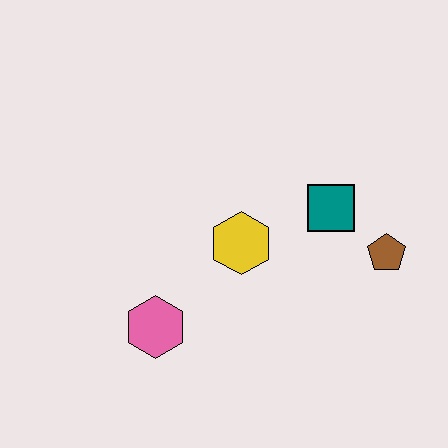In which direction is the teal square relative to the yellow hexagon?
The teal square is to the right of the yellow hexagon.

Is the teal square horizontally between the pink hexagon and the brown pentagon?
Yes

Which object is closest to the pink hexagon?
The yellow hexagon is closest to the pink hexagon.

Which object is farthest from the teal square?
The pink hexagon is farthest from the teal square.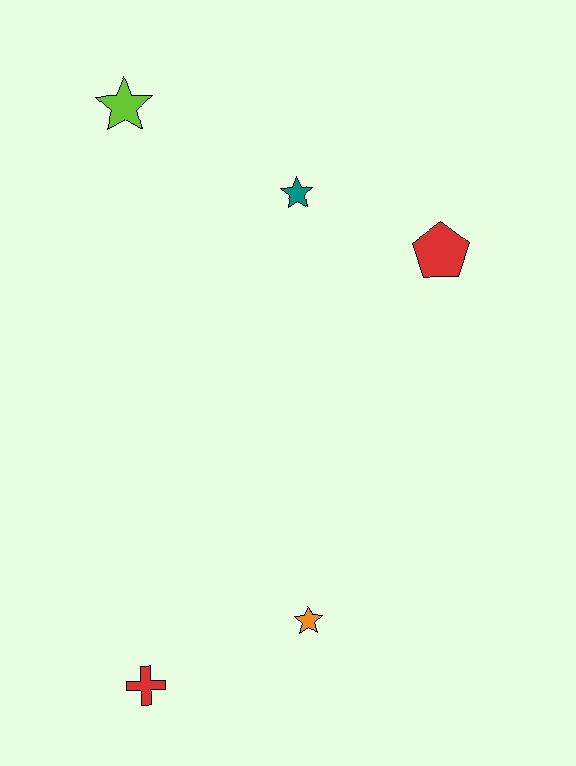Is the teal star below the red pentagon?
No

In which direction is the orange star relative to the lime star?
The orange star is below the lime star.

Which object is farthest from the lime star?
The red cross is farthest from the lime star.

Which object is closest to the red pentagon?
The teal star is closest to the red pentagon.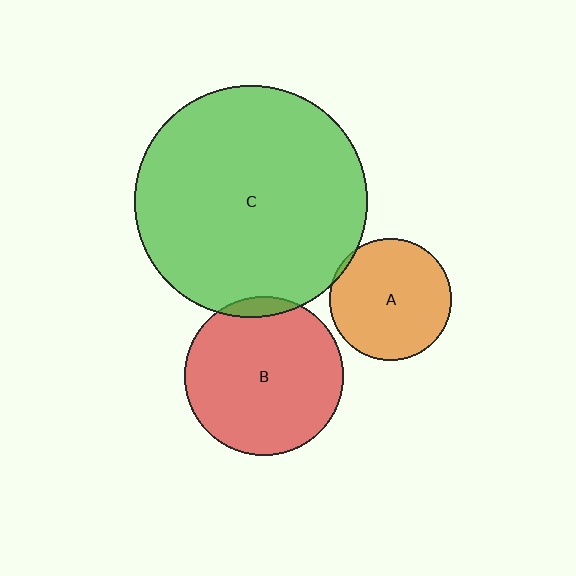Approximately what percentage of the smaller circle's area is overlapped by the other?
Approximately 5%.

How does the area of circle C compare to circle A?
Approximately 3.6 times.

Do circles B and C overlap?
Yes.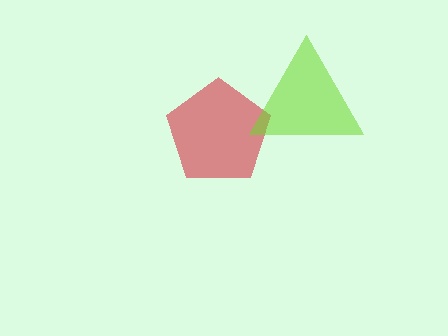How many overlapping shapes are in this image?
There are 2 overlapping shapes in the image.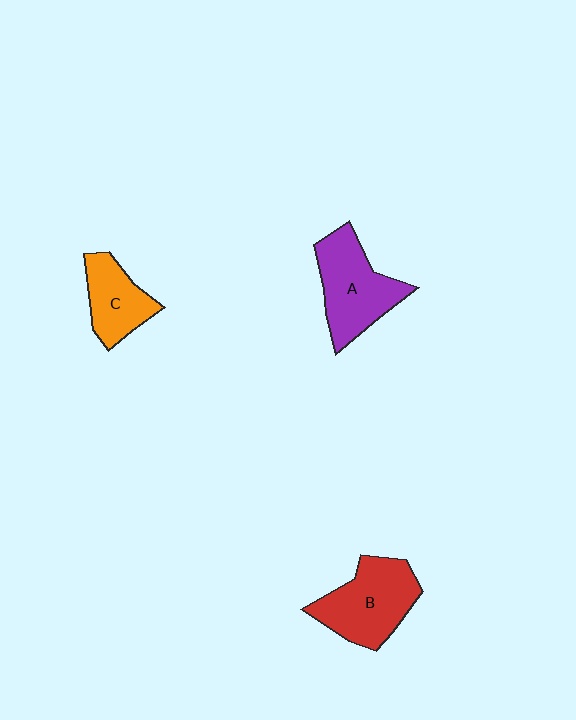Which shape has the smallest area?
Shape C (orange).